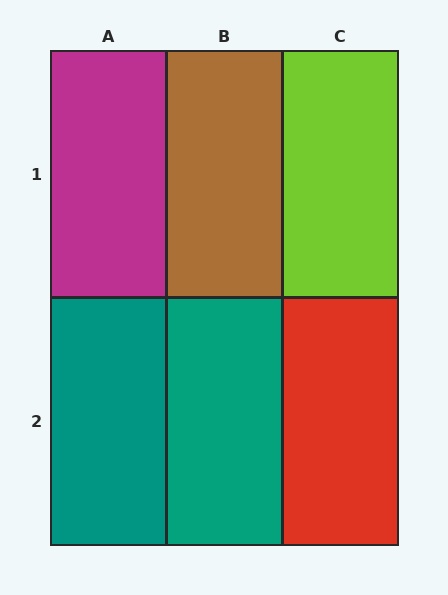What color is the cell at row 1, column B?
Brown.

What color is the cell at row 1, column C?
Lime.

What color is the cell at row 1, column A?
Magenta.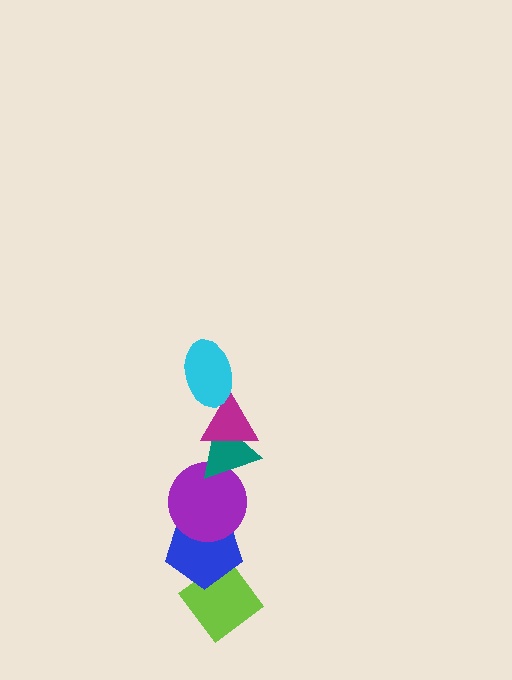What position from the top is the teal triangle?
The teal triangle is 3rd from the top.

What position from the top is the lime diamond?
The lime diamond is 6th from the top.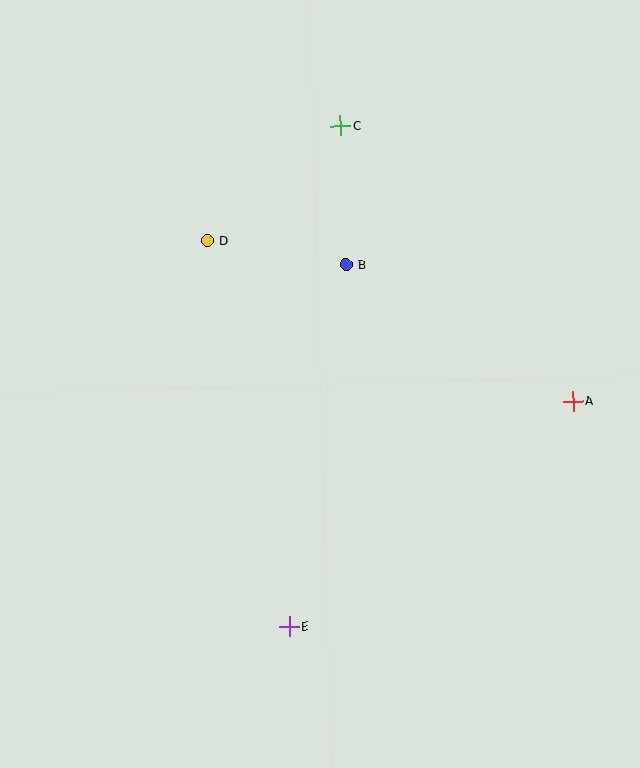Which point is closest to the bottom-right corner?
Point A is closest to the bottom-right corner.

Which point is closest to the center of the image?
Point B at (346, 265) is closest to the center.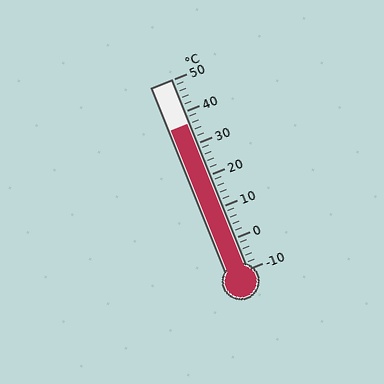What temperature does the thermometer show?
The thermometer shows approximately 36°C.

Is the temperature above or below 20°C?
The temperature is above 20°C.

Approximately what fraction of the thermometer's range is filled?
The thermometer is filled to approximately 75% of its range.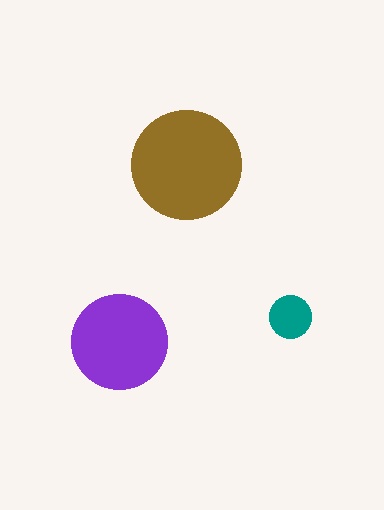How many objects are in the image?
There are 3 objects in the image.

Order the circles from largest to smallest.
the brown one, the purple one, the teal one.